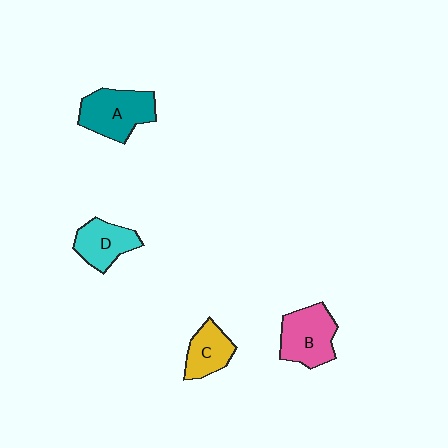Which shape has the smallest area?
Shape C (yellow).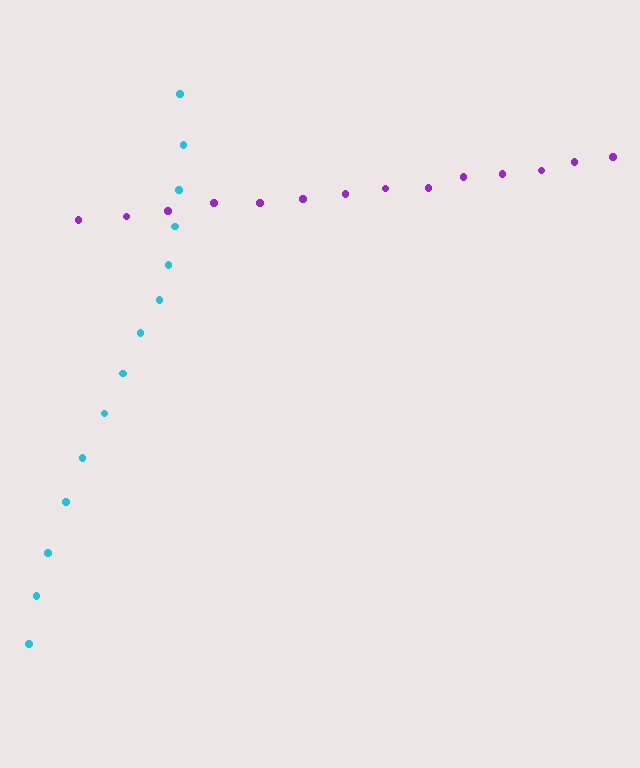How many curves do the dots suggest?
There are 2 distinct paths.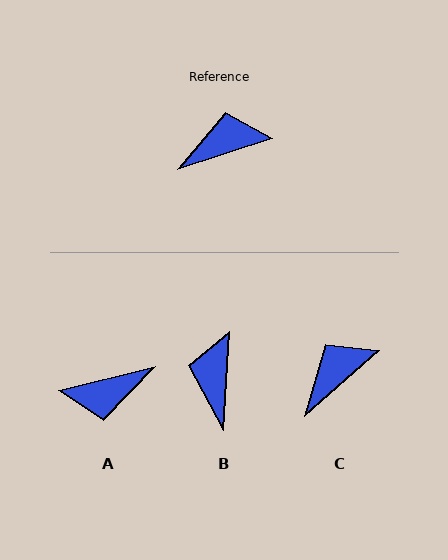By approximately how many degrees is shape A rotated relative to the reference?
Approximately 176 degrees counter-clockwise.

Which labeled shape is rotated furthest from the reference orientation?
A, about 176 degrees away.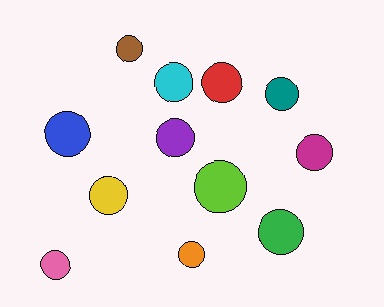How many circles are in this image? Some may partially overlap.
There are 12 circles.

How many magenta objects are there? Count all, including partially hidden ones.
There is 1 magenta object.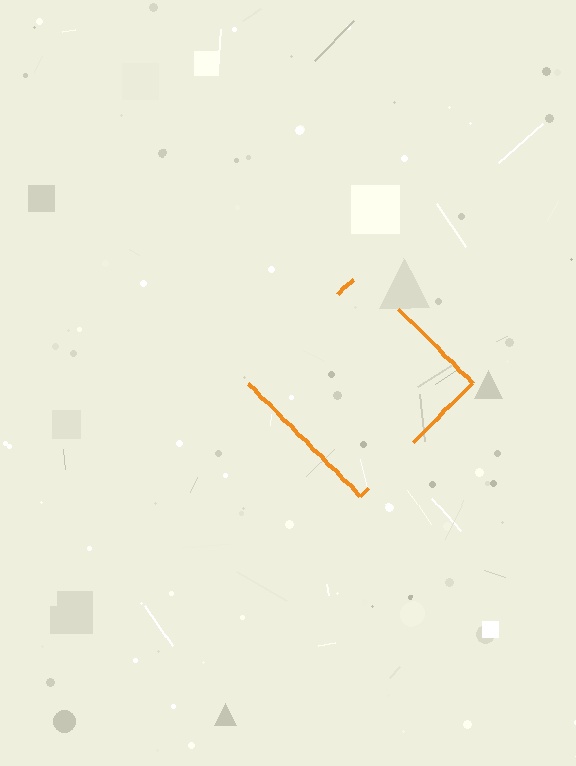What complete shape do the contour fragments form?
The contour fragments form a diamond.